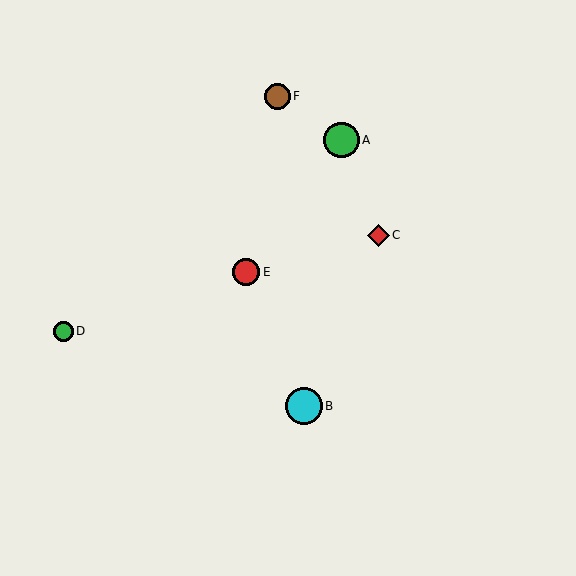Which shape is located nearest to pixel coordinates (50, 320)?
The green circle (labeled D) at (63, 331) is nearest to that location.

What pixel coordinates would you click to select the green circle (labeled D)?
Click at (63, 331) to select the green circle D.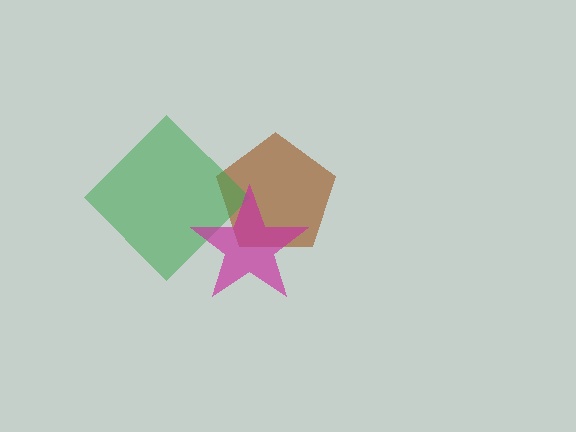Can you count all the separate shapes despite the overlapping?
Yes, there are 3 separate shapes.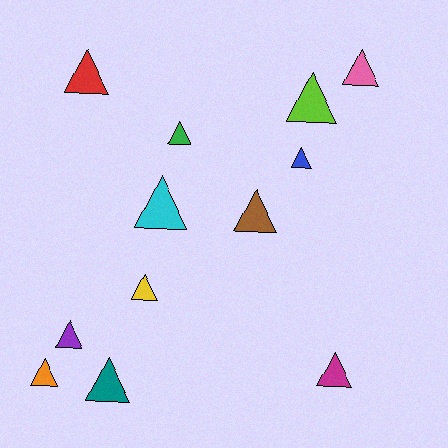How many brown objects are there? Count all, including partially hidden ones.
There is 1 brown object.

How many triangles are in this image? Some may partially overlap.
There are 12 triangles.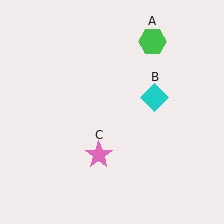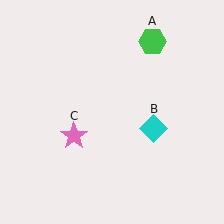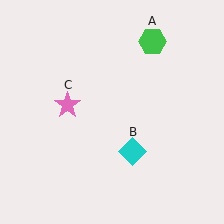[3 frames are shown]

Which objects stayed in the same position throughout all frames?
Green hexagon (object A) remained stationary.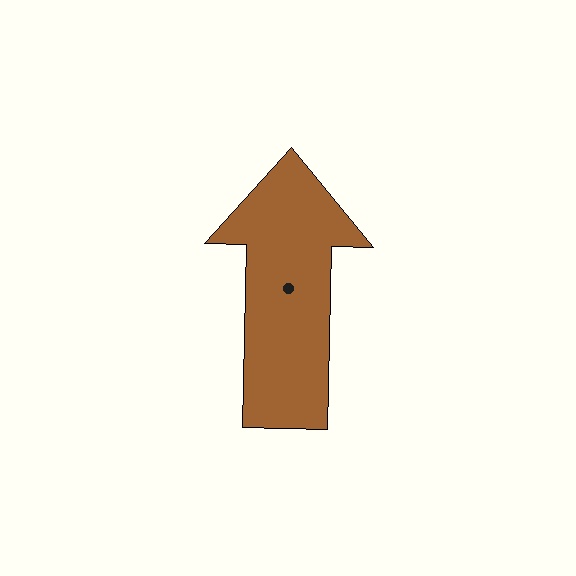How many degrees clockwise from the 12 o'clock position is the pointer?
Approximately 1 degrees.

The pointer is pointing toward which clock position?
Roughly 12 o'clock.